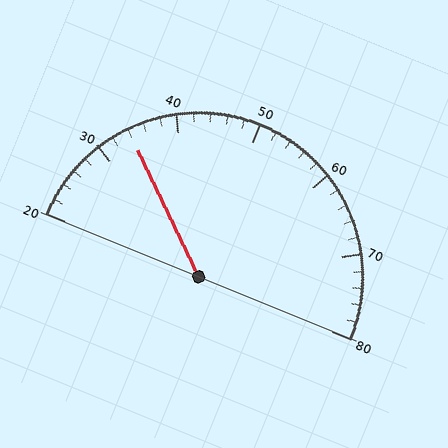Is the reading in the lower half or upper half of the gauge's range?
The reading is in the lower half of the range (20 to 80).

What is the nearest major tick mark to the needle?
The nearest major tick mark is 30.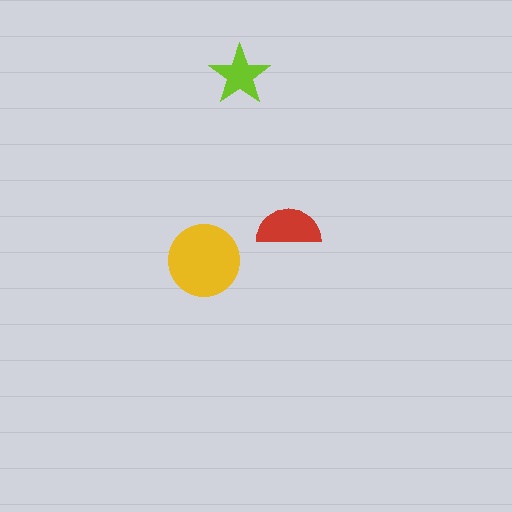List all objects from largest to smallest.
The yellow circle, the red semicircle, the lime star.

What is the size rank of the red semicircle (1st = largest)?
2nd.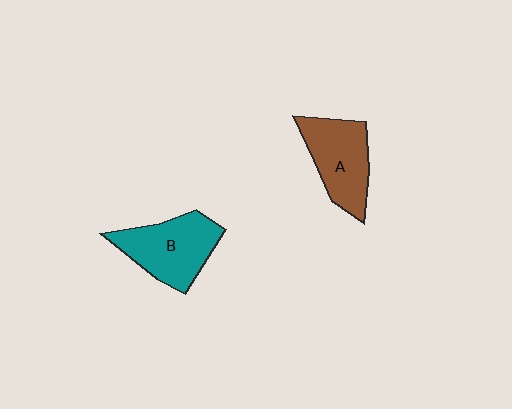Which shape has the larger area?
Shape B (teal).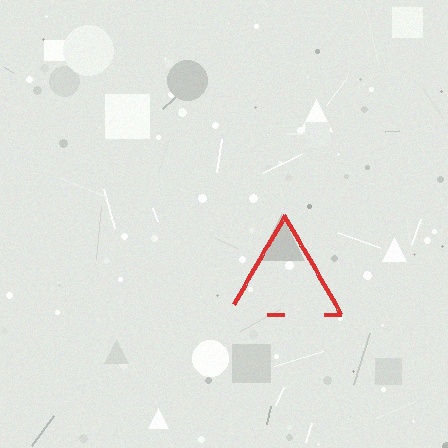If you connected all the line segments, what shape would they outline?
They would outline a triangle.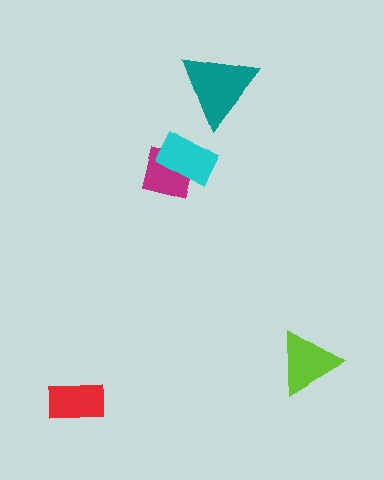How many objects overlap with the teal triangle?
0 objects overlap with the teal triangle.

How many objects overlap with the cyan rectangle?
1 object overlaps with the cyan rectangle.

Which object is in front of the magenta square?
The cyan rectangle is in front of the magenta square.